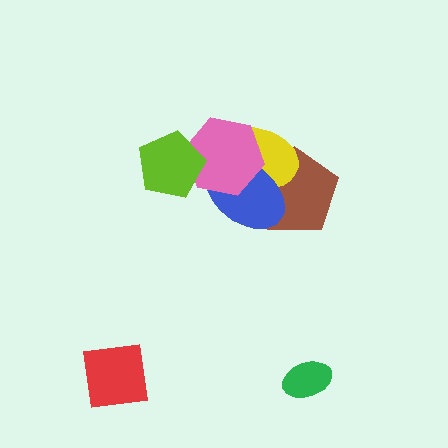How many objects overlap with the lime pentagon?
1 object overlaps with the lime pentagon.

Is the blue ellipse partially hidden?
Yes, it is partially covered by another shape.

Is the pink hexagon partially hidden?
Yes, it is partially covered by another shape.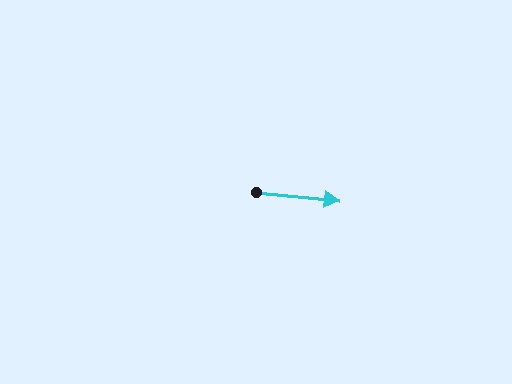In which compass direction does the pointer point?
East.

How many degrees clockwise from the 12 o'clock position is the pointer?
Approximately 96 degrees.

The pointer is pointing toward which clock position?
Roughly 3 o'clock.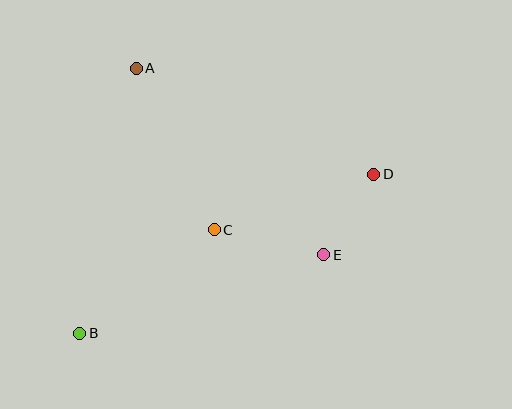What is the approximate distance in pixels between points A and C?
The distance between A and C is approximately 180 pixels.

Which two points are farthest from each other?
Points B and D are farthest from each other.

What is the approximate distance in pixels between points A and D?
The distance between A and D is approximately 260 pixels.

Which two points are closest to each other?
Points D and E are closest to each other.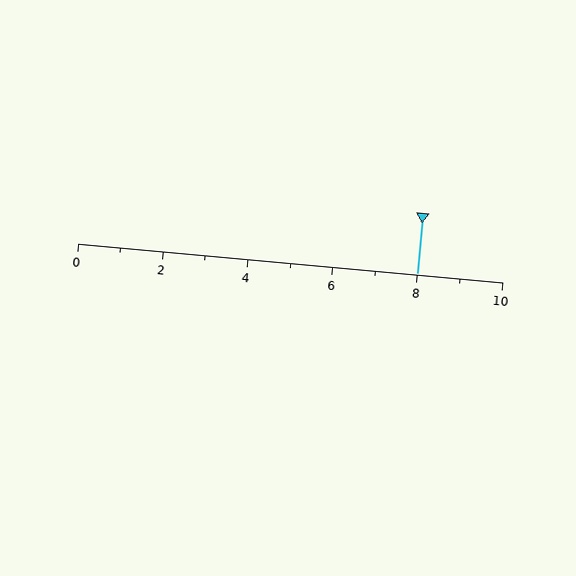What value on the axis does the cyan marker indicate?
The marker indicates approximately 8.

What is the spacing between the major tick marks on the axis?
The major ticks are spaced 2 apart.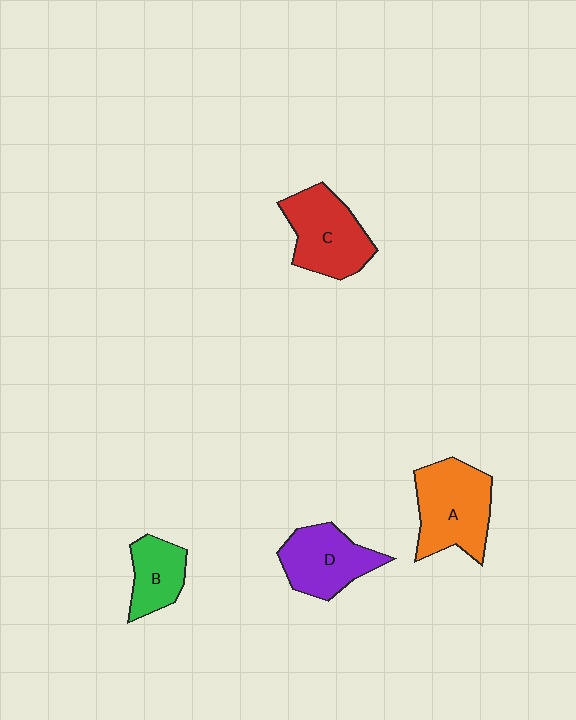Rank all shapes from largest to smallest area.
From largest to smallest: A (orange), C (red), D (purple), B (green).